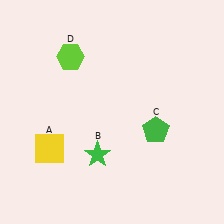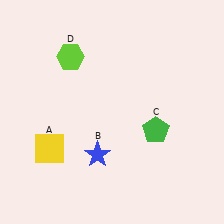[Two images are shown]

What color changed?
The star (B) changed from green in Image 1 to blue in Image 2.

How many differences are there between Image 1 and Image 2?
There is 1 difference between the two images.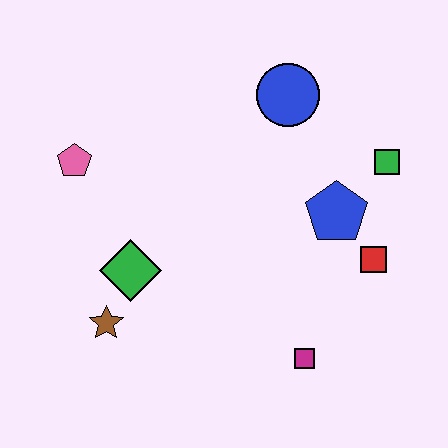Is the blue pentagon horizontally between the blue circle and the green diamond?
No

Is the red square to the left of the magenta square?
No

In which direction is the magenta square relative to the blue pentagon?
The magenta square is below the blue pentagon.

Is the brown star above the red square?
No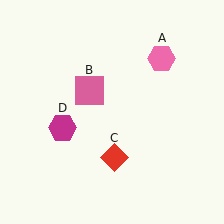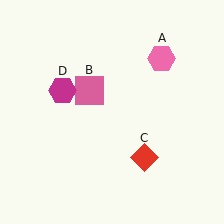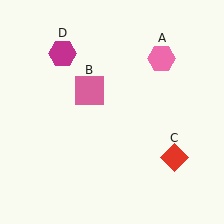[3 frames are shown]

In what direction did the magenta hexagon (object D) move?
The magenta hexagon (object D) moved up.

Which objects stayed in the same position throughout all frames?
Pink hexagon (object A) and pink square (object B) remained stationary.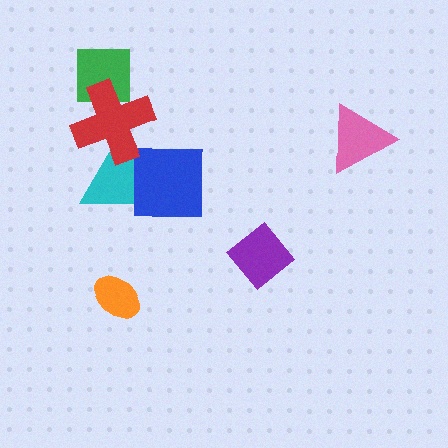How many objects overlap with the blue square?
1 object overlaps with the blue square.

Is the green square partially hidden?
Yes, it is partially covered by another shape.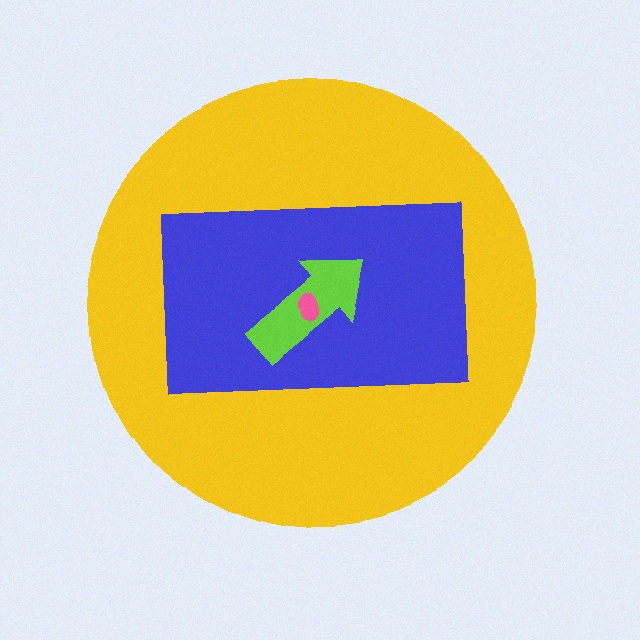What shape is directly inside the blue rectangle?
The lime arrow.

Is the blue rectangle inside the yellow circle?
Yes.